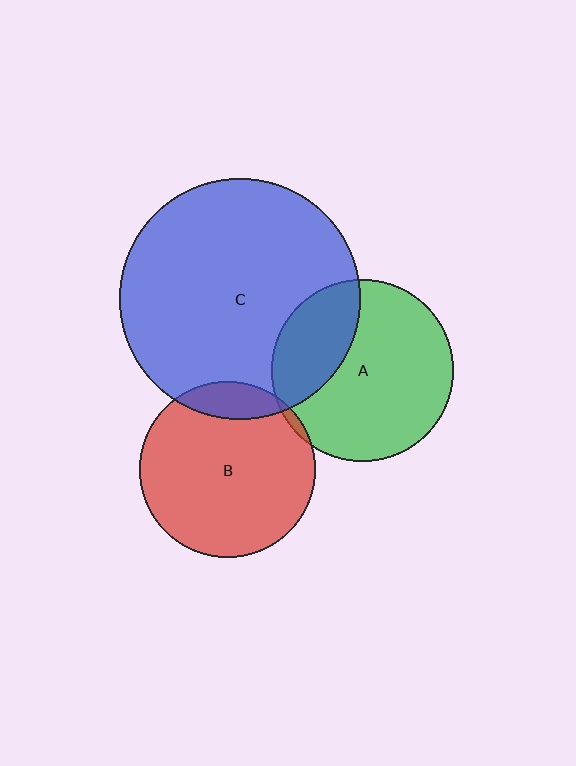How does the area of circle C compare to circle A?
Approximately 1.7 times.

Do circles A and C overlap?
Yes.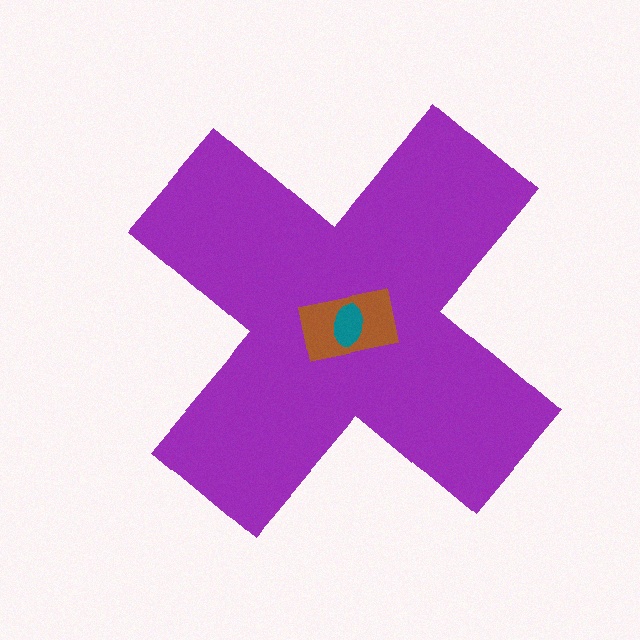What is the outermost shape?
The purple cross.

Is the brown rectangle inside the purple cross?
Yes.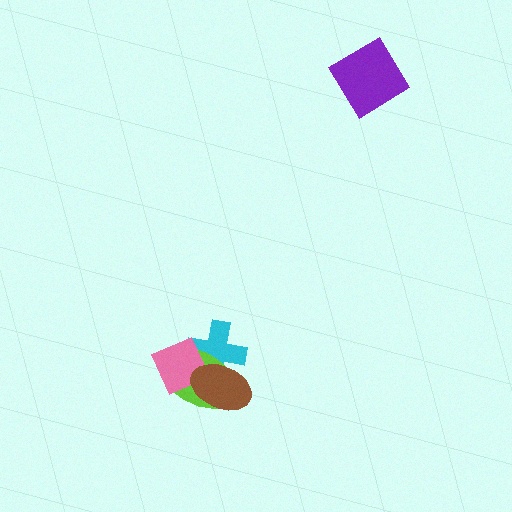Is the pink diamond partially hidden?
Yes, it is partially covered by another shape.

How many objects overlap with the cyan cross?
3 objects overlap with the cyan cross.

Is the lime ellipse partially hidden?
Yes, it is partially covered by another shape.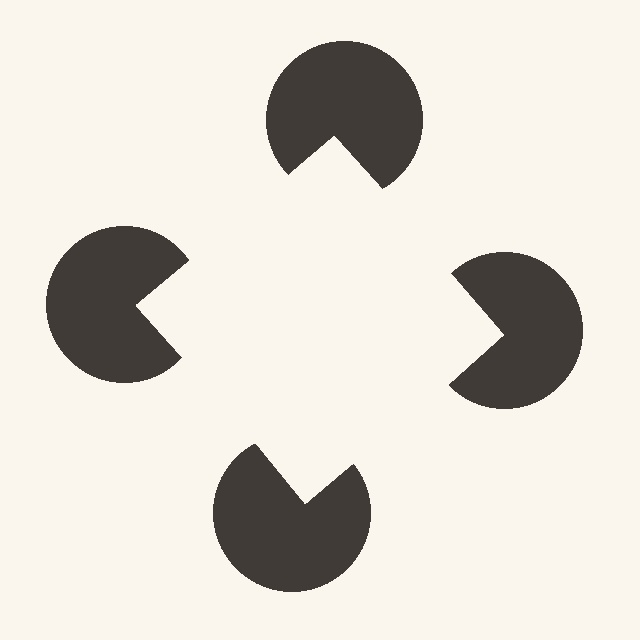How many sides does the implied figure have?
4 sides.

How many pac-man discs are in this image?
There are 4 — one at each vertex of the illusory square.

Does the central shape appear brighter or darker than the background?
It typically appears slightly brighter than the background, even though no actual brightness change is drawn.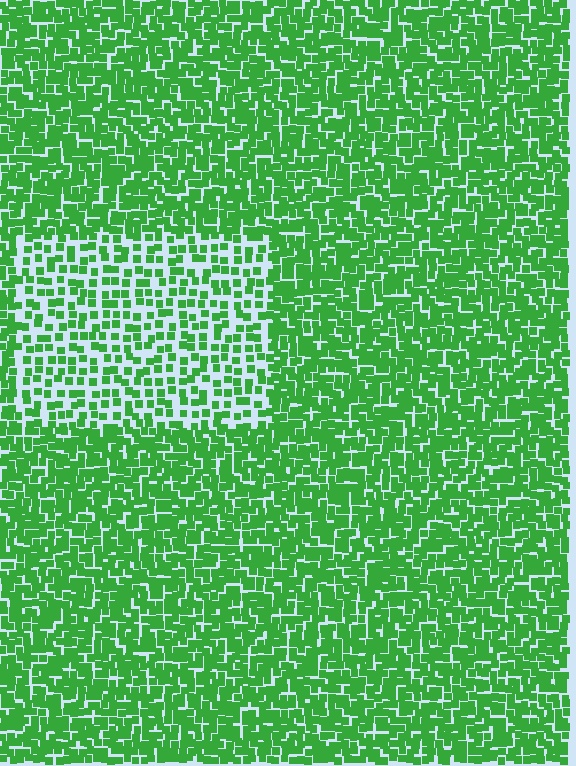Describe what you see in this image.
The image contains small green elements arranged at two different densities. A rectangle-shaped region is visible where the elements are less densely packed than the surrounding area.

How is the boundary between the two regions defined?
The boundary is defined by a change in element density (approximately 2.0x ratio). All elements are the same color, size, and shape.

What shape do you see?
I see a rectangle.